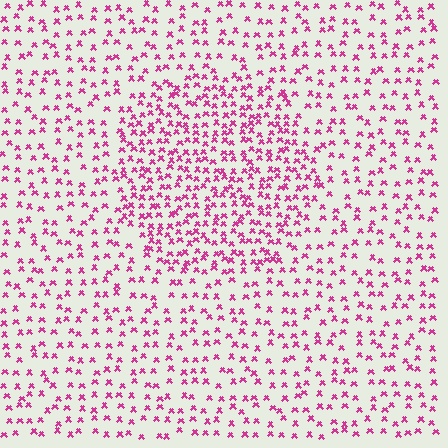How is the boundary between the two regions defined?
The boundary is defined by a change in element density (approximately 1.9x ratio). All elements are the same color, size, and shape.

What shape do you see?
I see a circle.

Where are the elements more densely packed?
The elements are more densely packed inside the circle boundary.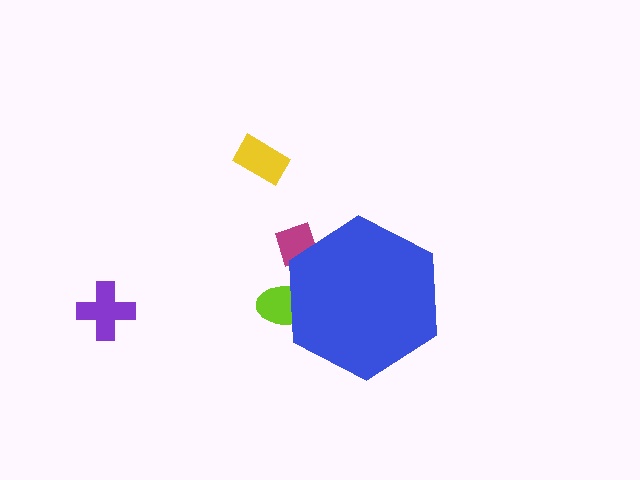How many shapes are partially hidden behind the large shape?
2 shapes are partially hidden.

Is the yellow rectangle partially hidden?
No, the yellow rectangle is fully visible.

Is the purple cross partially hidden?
No, the purple cross is fully visible.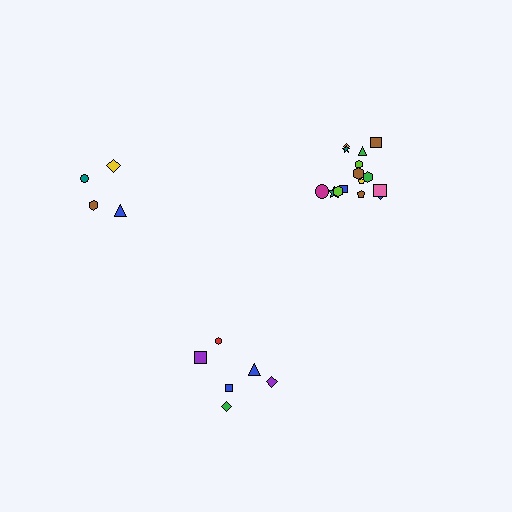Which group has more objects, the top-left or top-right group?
The top-right group.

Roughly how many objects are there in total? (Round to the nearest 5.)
Roughly 25 objects in total.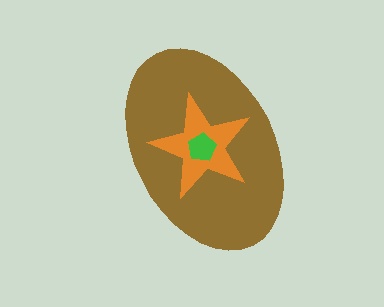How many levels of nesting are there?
3.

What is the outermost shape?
The brown ellipse.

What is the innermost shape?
The green pentagon.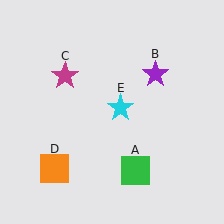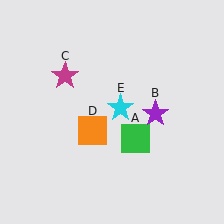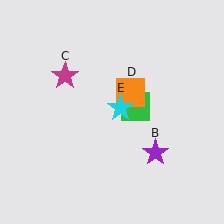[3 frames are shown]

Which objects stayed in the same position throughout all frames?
Magenta star (object C) and cyan star (object E) remained stationary.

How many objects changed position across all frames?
3 objects changed position: green square (object A), purple star (object B), orange square (object D).